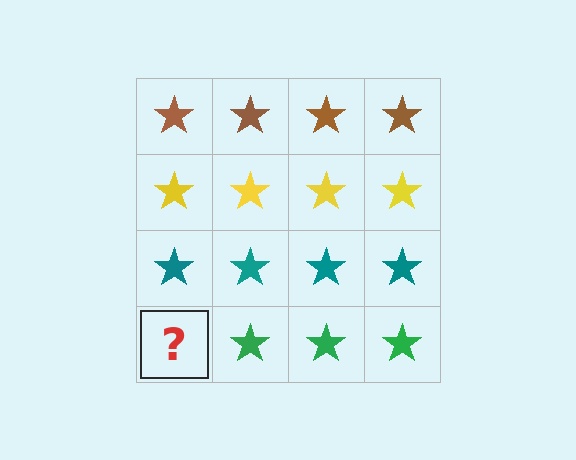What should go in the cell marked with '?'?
The missing cell should contain a green star.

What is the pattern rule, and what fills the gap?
The rule is that each row has a consistent color. The gap should be filled with a green star.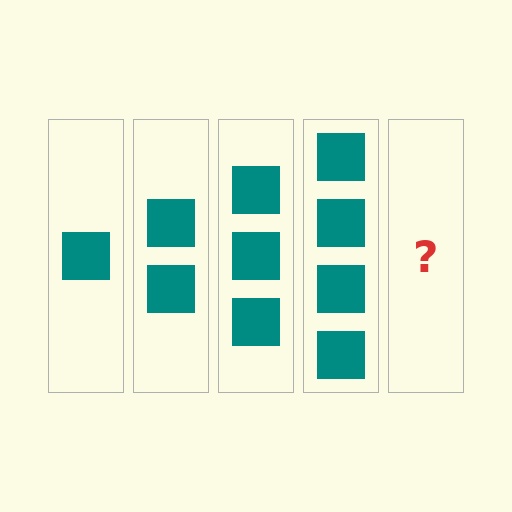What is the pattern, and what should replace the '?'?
The pattern is that each step adds one more square. The '?' should be 5 squares.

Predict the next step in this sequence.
The next step is 5 squares.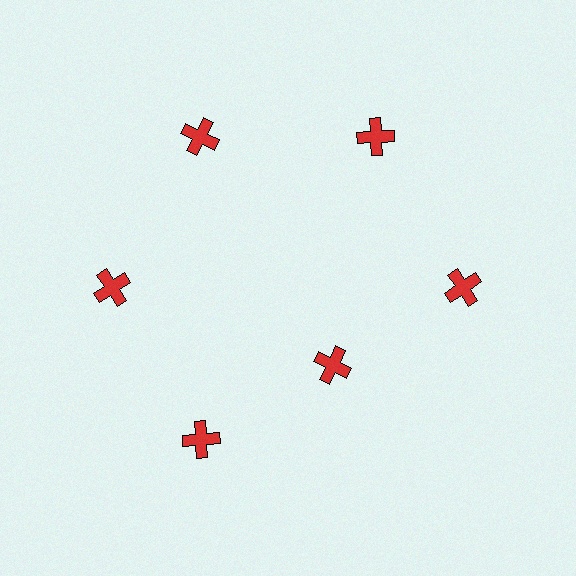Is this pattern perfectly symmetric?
No. The 6 red crosses are arranged in a ring, but one element near the 5 o'clock position is pulled inward toward the center, breaking the 6-fold rotational symmetry.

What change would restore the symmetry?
The symmetry would be restored by moving it outward, back onto the ring so that all 6 crosses sit at equal angles and equal distance from the center.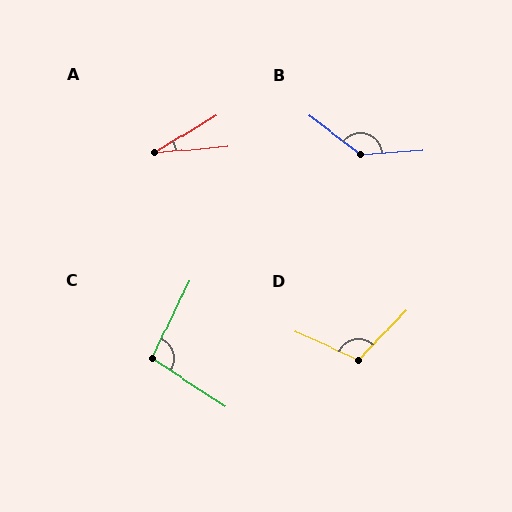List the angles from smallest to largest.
A (26°), C (98°), D (110°), B (139°).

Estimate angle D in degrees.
Approximately 110 degrees.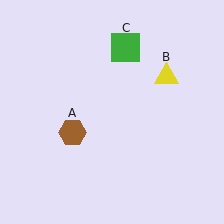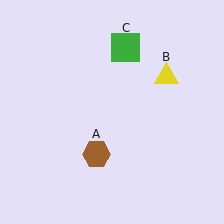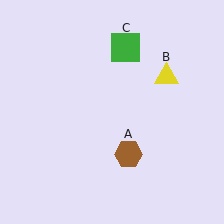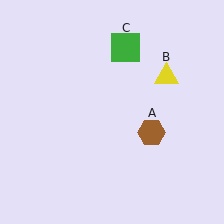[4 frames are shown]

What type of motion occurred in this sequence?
The brown hexagon (object A) rotated counterclockwise around the center of the scene.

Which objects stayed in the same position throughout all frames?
Yellow triangle (object B) and green square (object C) remained stationary.